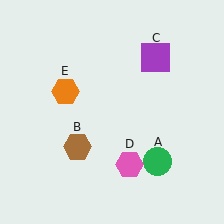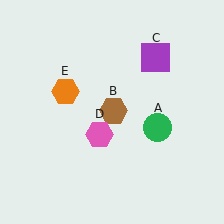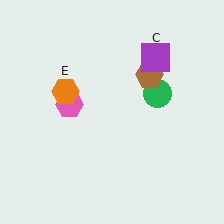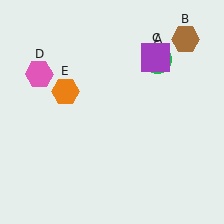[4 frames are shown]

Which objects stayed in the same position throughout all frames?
Purple square (object C) and orange hexagon (object E) remained stationary.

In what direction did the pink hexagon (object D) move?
The pink hexagon (object D) moved up and to the left.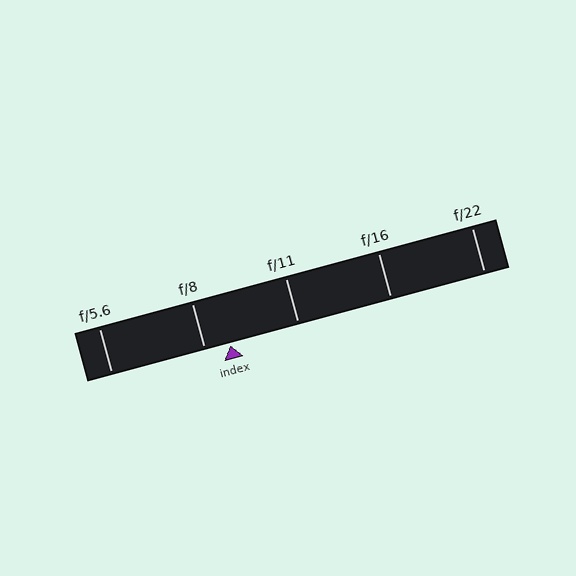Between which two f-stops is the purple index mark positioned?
The index mark is between f/8 and f/11.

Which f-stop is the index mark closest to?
The index mark is closest to f/8.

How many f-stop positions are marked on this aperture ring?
There are 5 f-stop positions marked.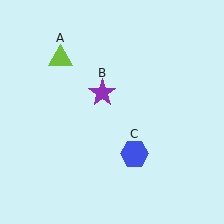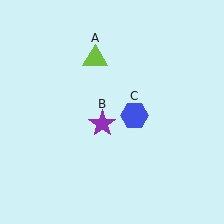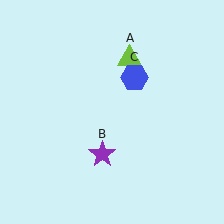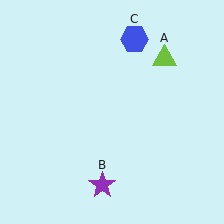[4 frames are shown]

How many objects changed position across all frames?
3 objects changed position: lime triangle (object A), purple star (object B), blue hexagon (object C).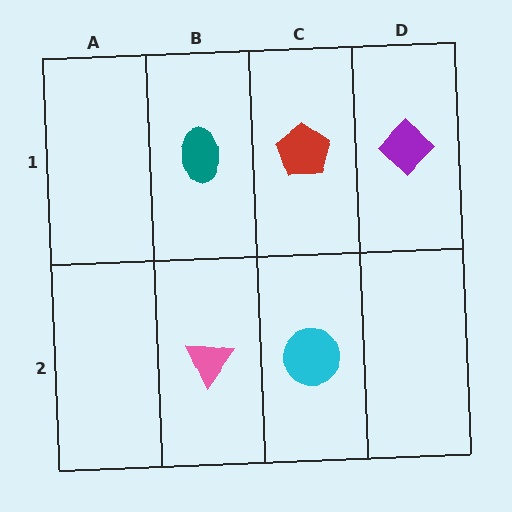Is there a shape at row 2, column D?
No, that cell is empty.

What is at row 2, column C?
A cyan circle.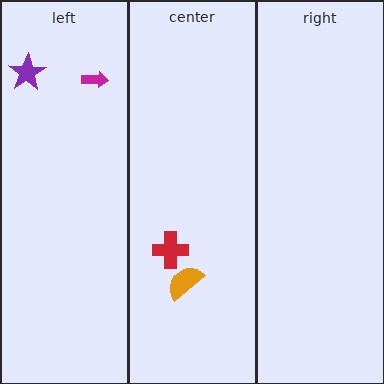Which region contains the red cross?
The center region.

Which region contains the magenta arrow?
The left region.